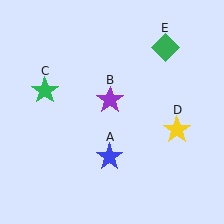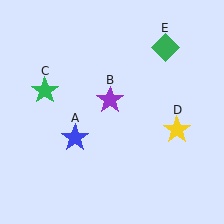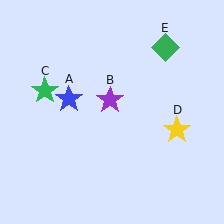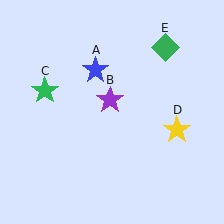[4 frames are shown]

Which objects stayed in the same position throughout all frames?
Purple star (object B) and green star (object C) and yellow star (object D) and green diamond (object E) remained stationary.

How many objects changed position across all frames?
1 object changed position: blue star (object A).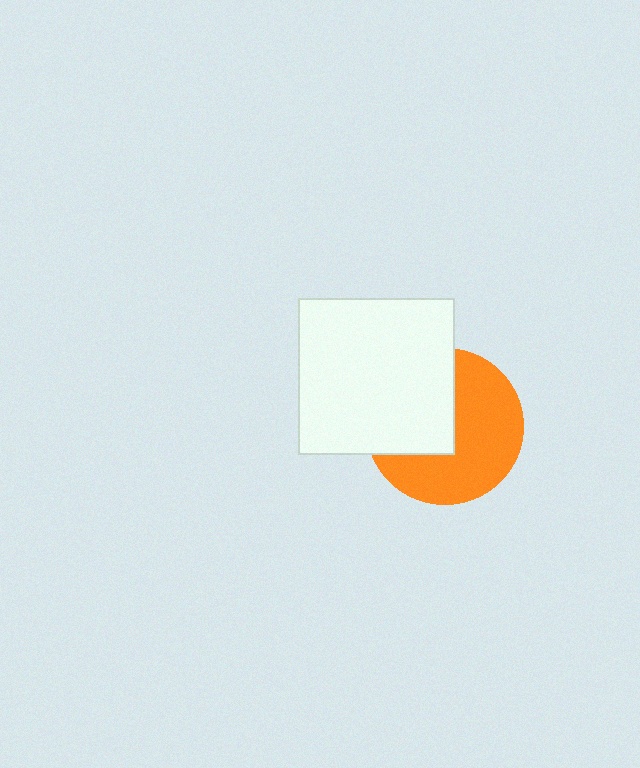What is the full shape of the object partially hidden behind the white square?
The partially hidden object is an orange circle.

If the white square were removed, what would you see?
You would see the complete orange circle.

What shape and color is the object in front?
The object in front is a white square.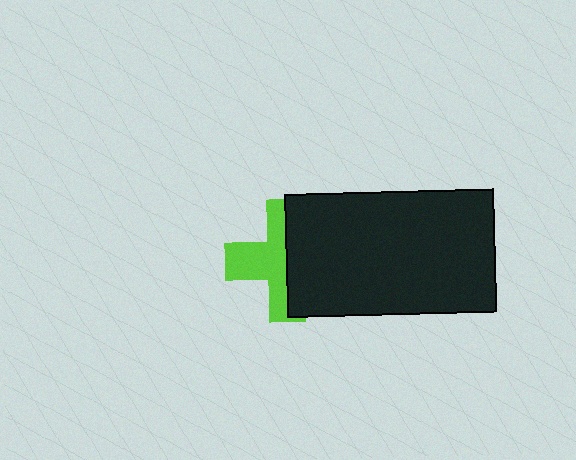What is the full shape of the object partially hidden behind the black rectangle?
The partially hidden object is a lime cross.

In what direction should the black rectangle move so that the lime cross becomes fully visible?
The black rectangle should move right. That is the shortest direction to clear the overlap and leave the lime cross fully visible.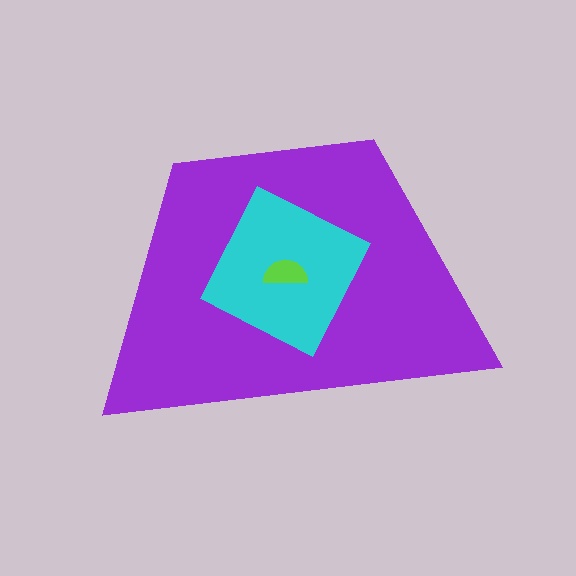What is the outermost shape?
The purple trapezoid.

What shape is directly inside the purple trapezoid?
The cyan diamond.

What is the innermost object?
The lime semicircle.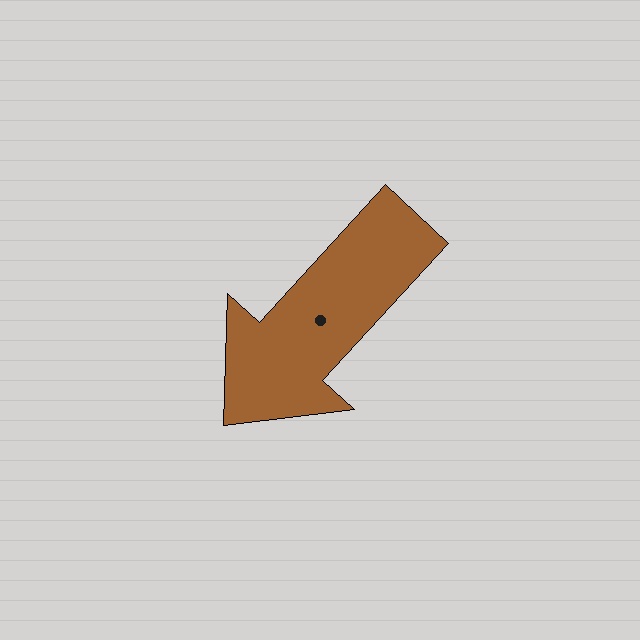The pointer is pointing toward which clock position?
Roughly 7 o'clock.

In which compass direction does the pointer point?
Southwest.